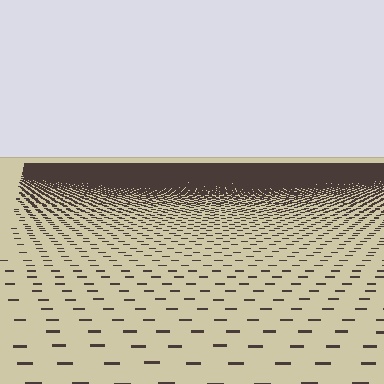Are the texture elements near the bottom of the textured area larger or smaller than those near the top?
Larger. Near the bottom, elements are closer to the viewer and appear at a bigger on-screen size.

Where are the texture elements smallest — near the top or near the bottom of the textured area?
Near the top.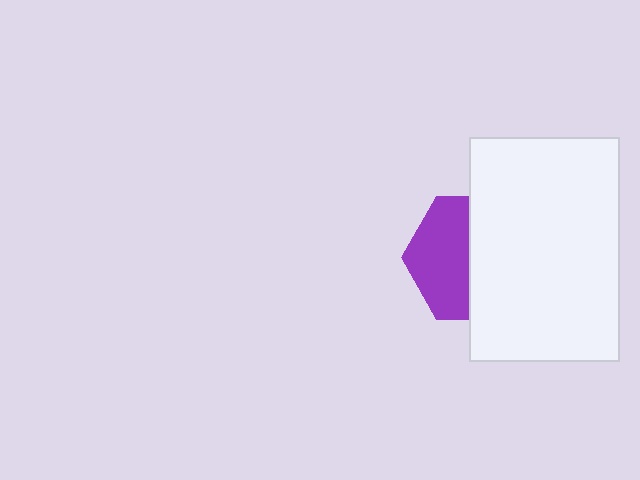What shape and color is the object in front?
The object in front is a white rectangle.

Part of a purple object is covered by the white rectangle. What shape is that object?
It is a hexagon.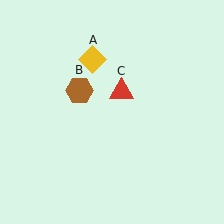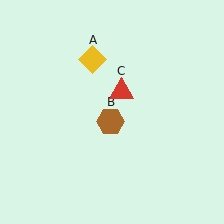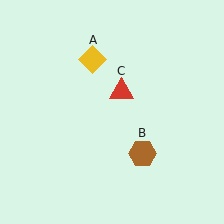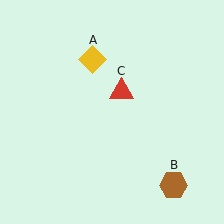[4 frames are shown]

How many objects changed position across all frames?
1 object changed position: brown hexagon (object B).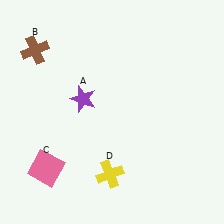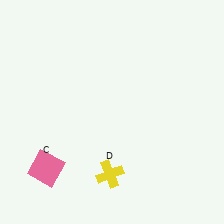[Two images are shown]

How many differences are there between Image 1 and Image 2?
There are 2 differences between the two images.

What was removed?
The purple star (A), the brown cross (B) were removed in Image 2.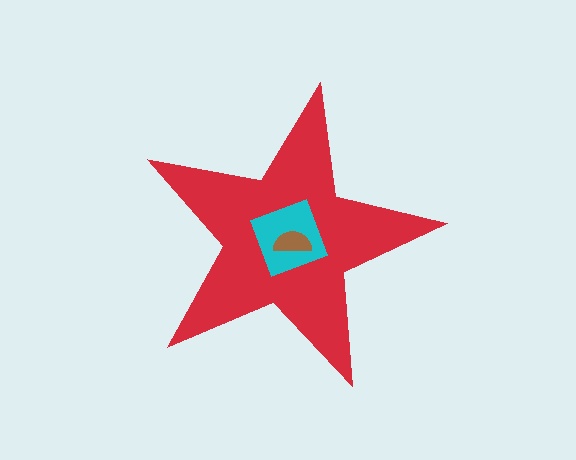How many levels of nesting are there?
3.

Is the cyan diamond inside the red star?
Yes.